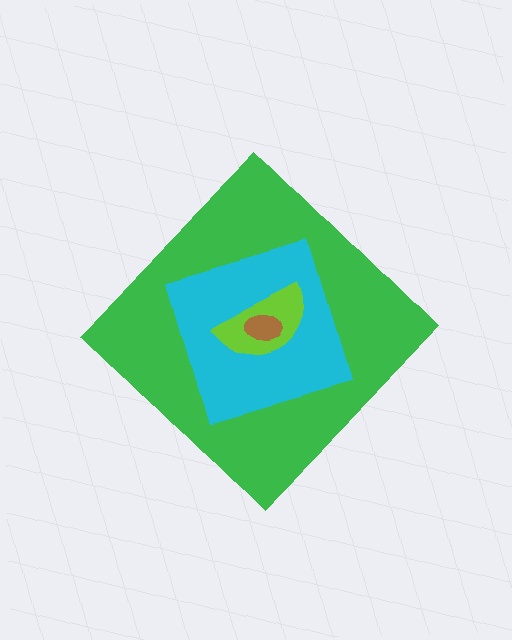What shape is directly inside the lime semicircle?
The brown ellipse.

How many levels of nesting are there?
4.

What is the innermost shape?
The brown ellipse.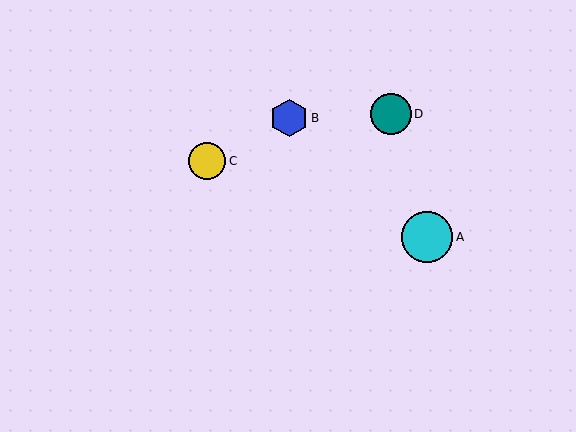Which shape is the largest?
The cyan circle (labeled A) is the largest.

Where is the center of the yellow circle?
The center of the yellow circle is at (207, 161).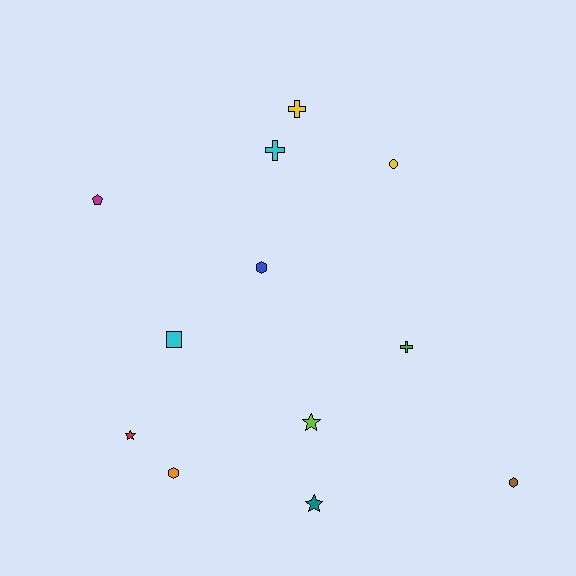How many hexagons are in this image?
There are 3 hexagons.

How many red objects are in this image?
There is 1 red object.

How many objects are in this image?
There are 12 objects.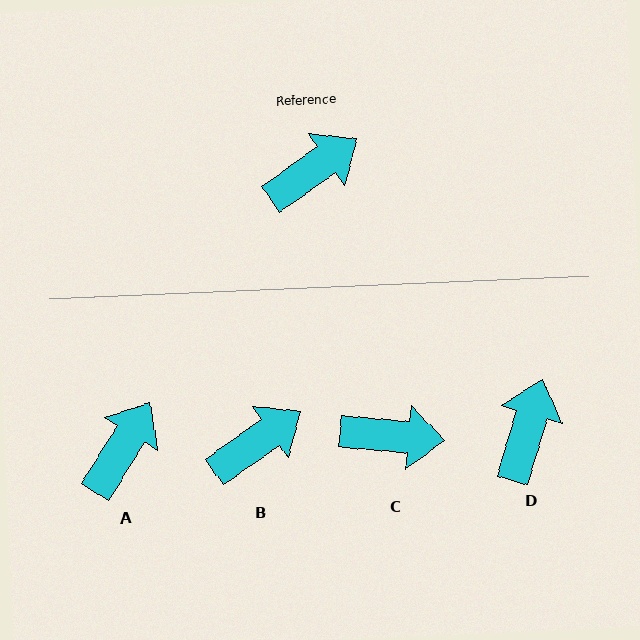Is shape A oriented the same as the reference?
No, it is off by about 23 degrees.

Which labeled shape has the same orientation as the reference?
B.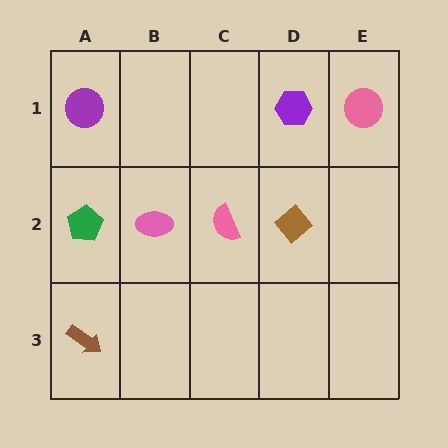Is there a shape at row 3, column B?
No, that cell is empty.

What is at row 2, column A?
A green pentagon.